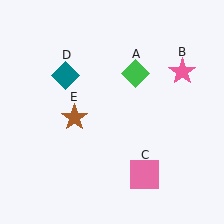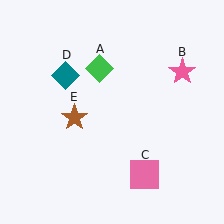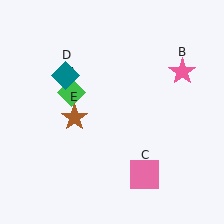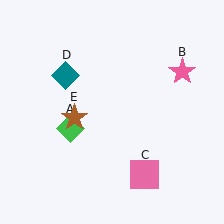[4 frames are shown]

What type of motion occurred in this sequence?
The green diamond (object A) rotated counterclockwise around the center of the scene.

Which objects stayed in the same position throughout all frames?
Pink star (object B) and pink square (object C) and teal diamond (object D) and brown star (object E) remained stationary.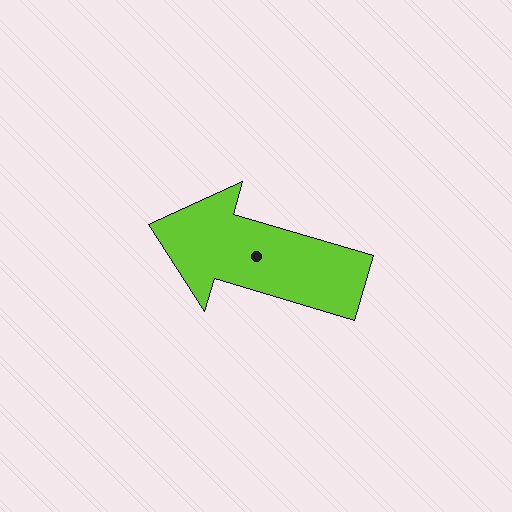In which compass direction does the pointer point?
West.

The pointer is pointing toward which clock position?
Roughly 10 o'clock.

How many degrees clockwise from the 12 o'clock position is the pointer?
Approximately 286 degrees.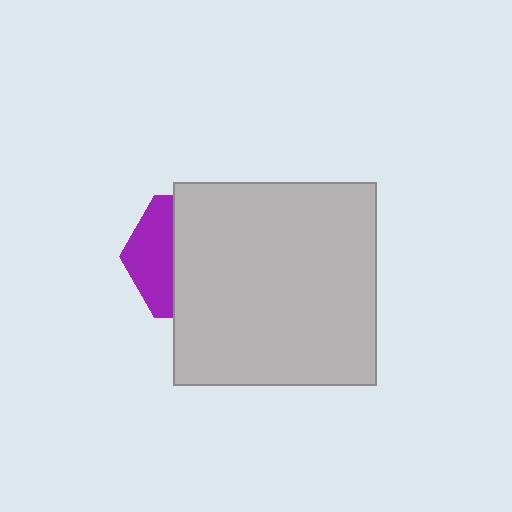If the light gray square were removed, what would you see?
You would see the complete purple hexagon.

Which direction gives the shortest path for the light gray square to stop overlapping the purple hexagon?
Moving right gives the shortest separation.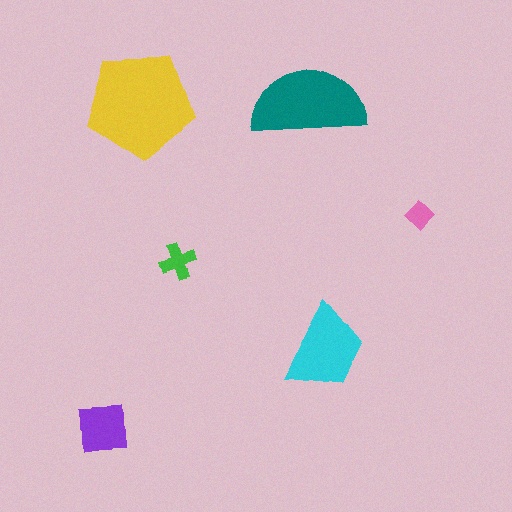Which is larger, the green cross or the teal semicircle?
The teal semicircle.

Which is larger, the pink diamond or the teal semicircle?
The teal semicircle.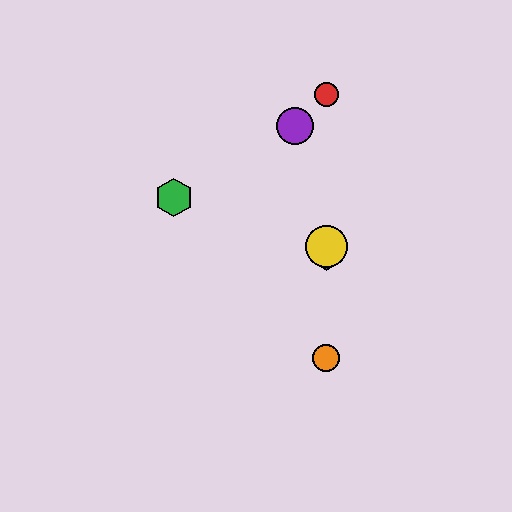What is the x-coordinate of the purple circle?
The purple circle is at x≈295.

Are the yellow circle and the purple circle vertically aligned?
No, the yellow circle is at x≈326 and the purple circle is at x≈295.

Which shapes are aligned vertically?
The red circle, the blue hexagon, the yellow circle, the orange circle are aligned vertically.